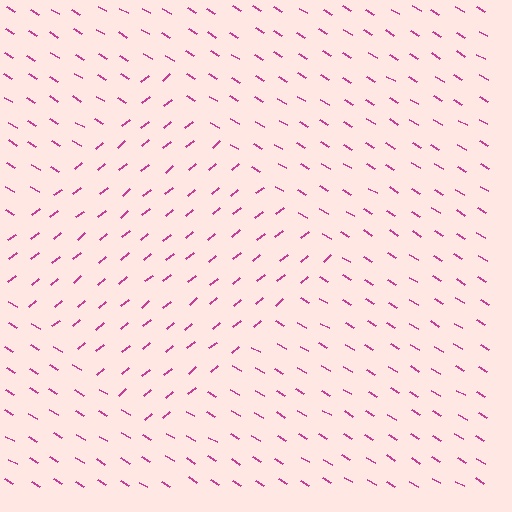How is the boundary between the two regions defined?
The boundary is defined purely by a change in line orientation (approximately 70 degrees difference). All lines are the same color and thickness.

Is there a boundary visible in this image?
Yes, there is a texture boundary formed by a change in line orientation.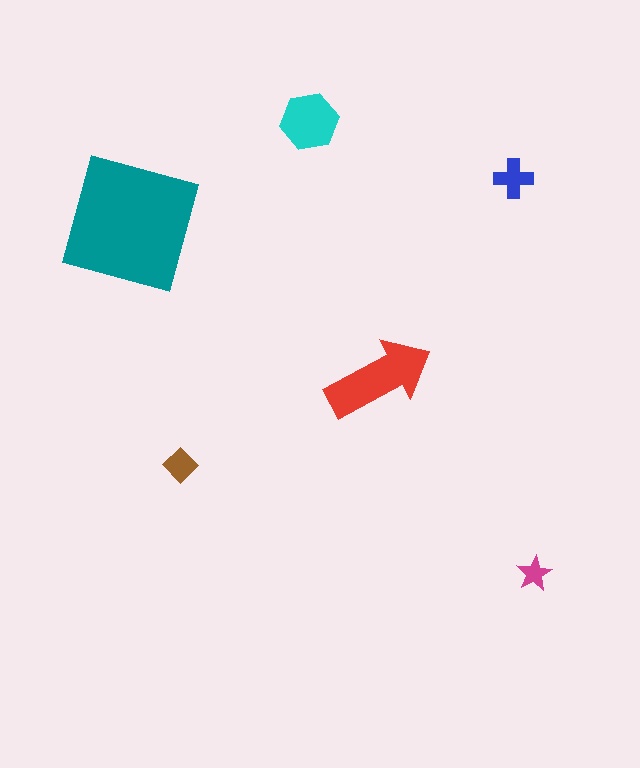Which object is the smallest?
The magenta star.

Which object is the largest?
The teal square.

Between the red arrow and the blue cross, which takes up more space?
The red arrow.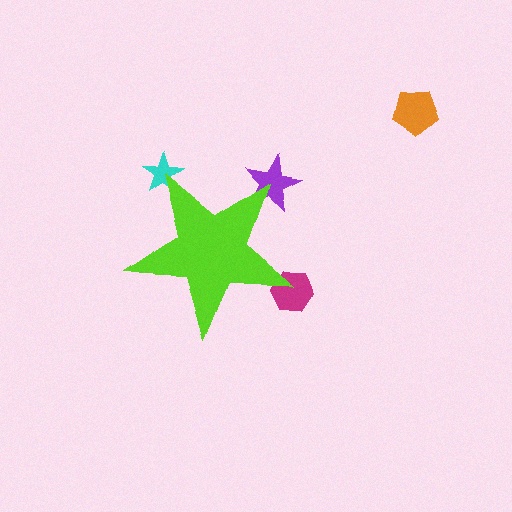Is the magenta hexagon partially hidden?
Yes, the magenta hexagon is partially hidden behind the lime star.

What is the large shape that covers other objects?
A lime star.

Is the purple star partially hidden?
Yes, the purple star is partially hidden behind the lime star.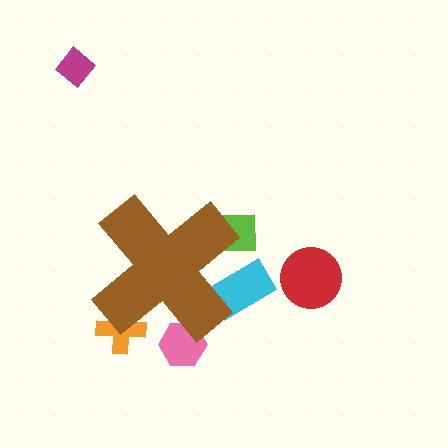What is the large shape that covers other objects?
A brown cross.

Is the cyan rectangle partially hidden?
Yes, the cyan rectangle is partially hidden behind the brown cross.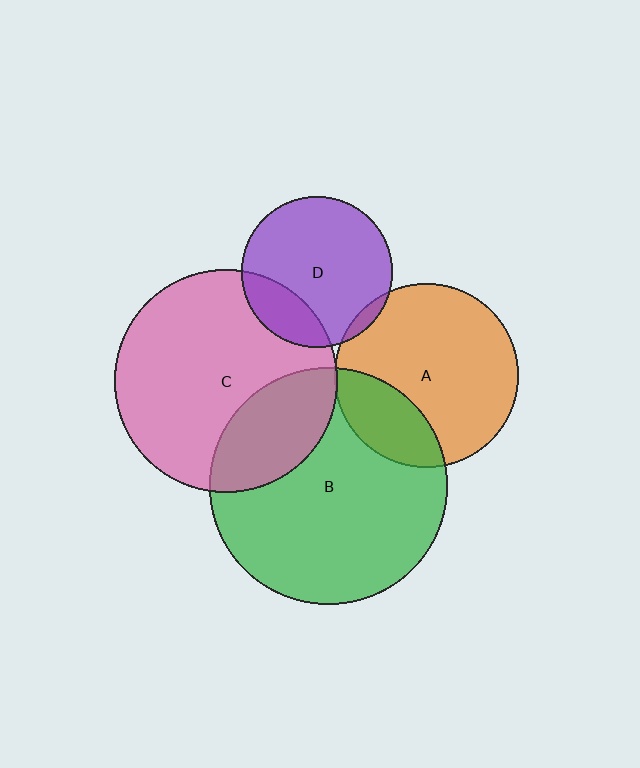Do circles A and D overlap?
Yes.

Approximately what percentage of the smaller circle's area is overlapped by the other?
Approximately 5%.